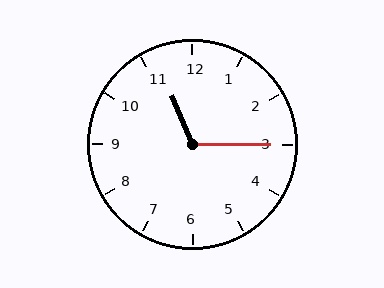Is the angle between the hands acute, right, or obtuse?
It is obtuse.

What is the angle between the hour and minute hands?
Approximately 112 degrees.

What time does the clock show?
11:15.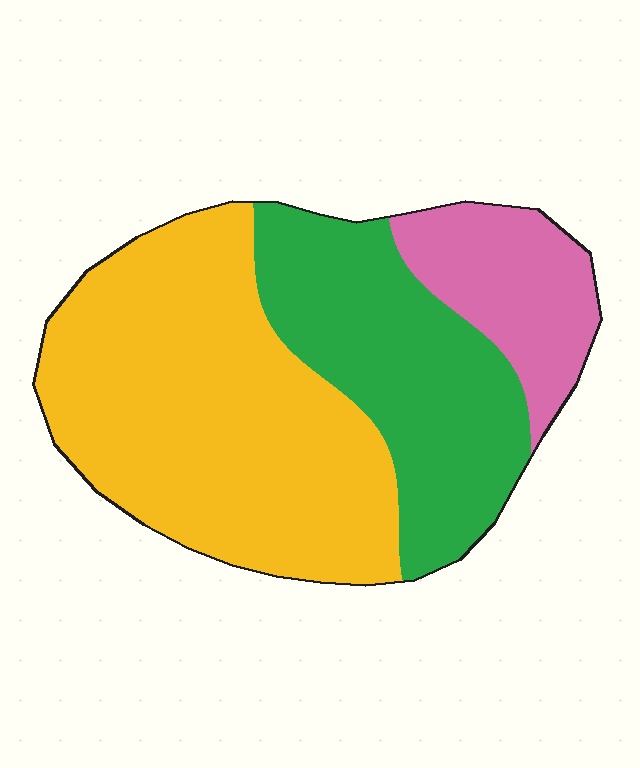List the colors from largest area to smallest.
From largest to smallest: yellow, green, pink.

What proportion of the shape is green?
Green covers 32% of the shape.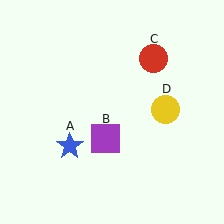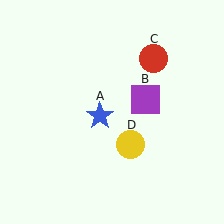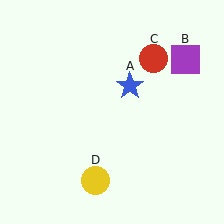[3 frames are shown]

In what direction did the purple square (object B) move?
The purple square (object B) moved up and to the right.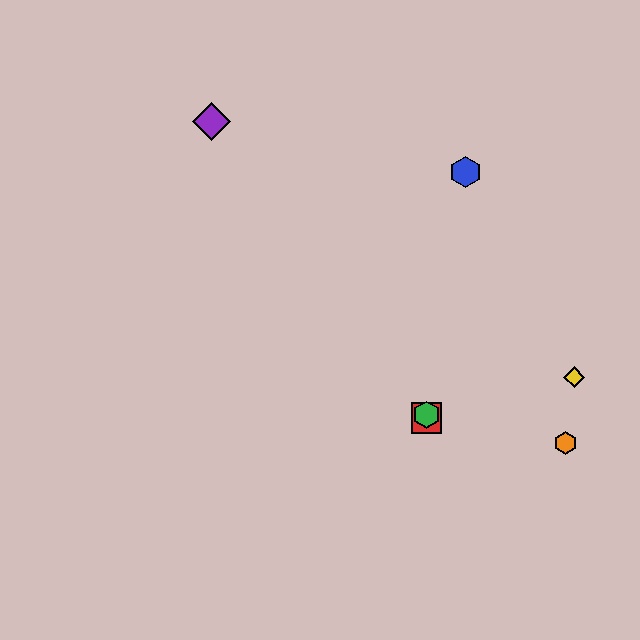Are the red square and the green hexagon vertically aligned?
Yes, both are at x≈427.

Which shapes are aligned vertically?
The red square, the green hexagon are aligned vertically.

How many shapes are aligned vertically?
2 shapes (the red square, the green hexagon) are aligned vertically.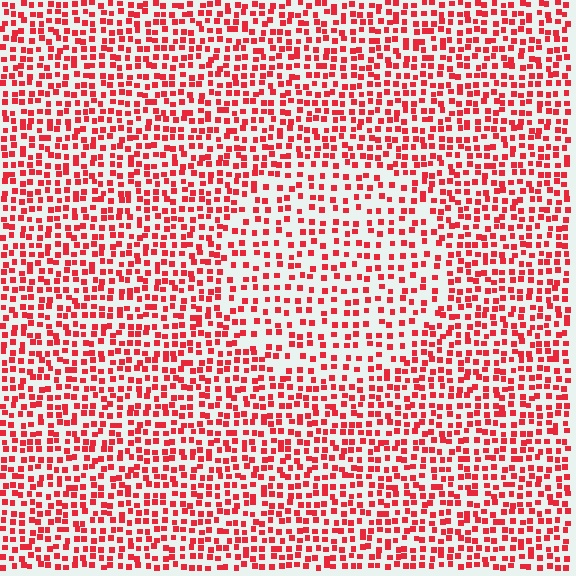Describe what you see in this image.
The image contains small red elements arranged at two different densities. A circle-shaped region is visible where the elements are less densely packed than the surrounding area.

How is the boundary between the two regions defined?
The boundary is defined by a change in element density (approximately 1.6x ratio). All elements are the same color, size, and shape.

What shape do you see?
I see a circle.